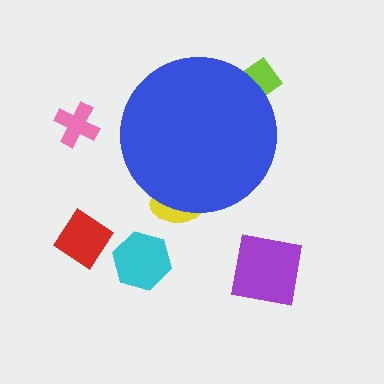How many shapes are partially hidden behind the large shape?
2 shapes are partially hidden.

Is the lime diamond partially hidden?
Yes, the lime diamond is partially hidden behind the blue circle.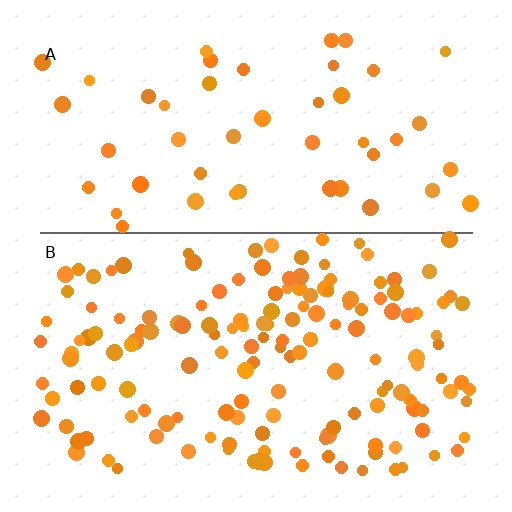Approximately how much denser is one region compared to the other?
Approximately 3.1× — region B over region A.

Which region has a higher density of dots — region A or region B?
B (the bottom).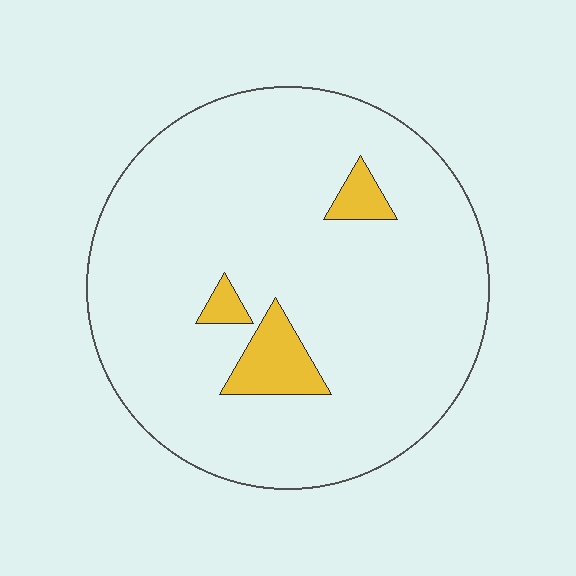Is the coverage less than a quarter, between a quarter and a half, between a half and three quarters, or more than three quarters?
Less than a quarter.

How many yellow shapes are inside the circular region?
3.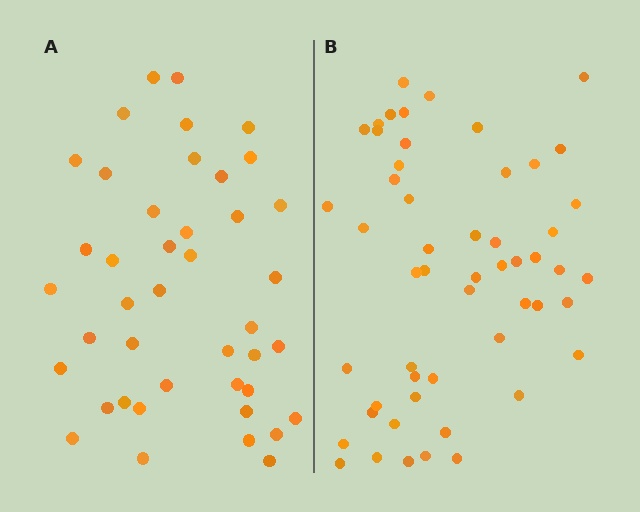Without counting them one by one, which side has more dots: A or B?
Region B (the right region) has more dots.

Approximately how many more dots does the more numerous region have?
Region B has roughly 12 or so more dots than region A.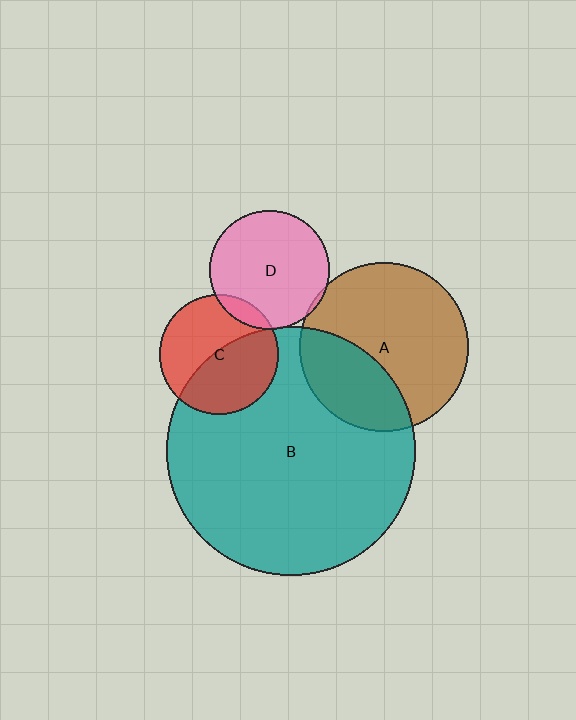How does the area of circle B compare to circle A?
Approximately 2.2 times.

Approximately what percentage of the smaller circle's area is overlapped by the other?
Approximately 5%.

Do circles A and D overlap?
Yes.